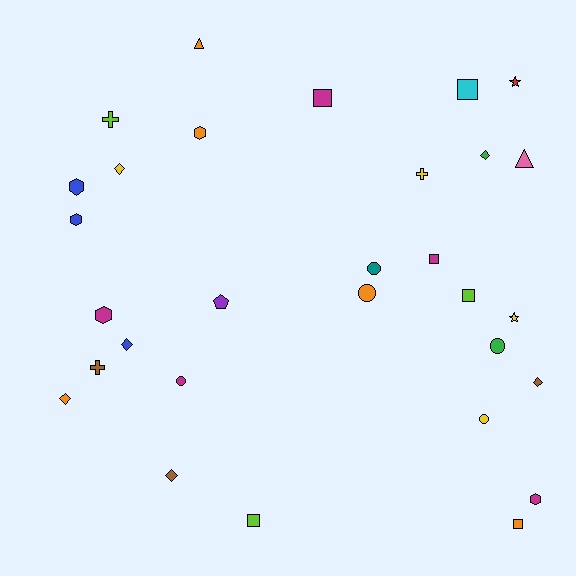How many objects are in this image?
There are 30 objects.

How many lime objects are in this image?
There are 3 lime objects.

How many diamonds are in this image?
There are 6 diamonds.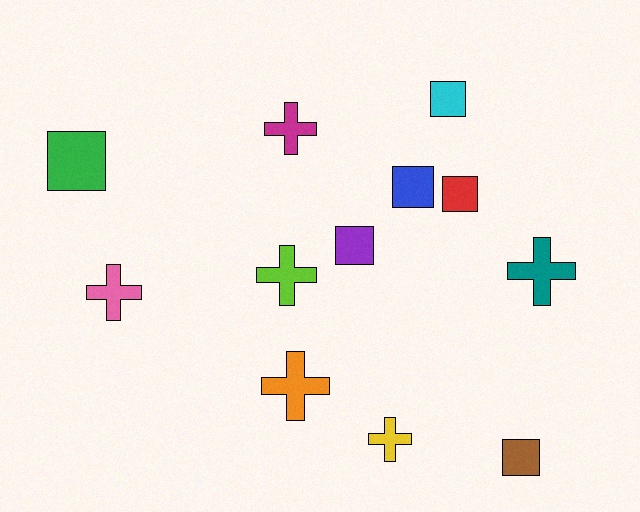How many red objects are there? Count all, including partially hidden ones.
There is 1 red object.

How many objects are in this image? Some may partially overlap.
There are 12 objects.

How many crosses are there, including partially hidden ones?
There are 6 crosses.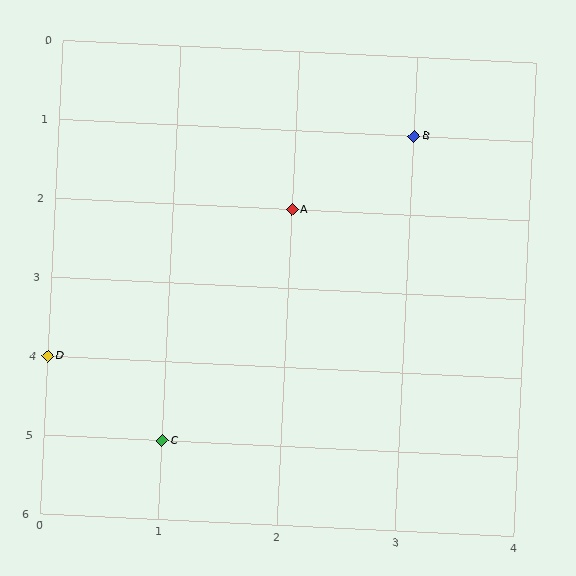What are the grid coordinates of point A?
Point A is at grid coordinates (2, 2).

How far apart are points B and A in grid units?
Points B and A are 1 column and 1 row apart (about 1.4 grid units diagonally).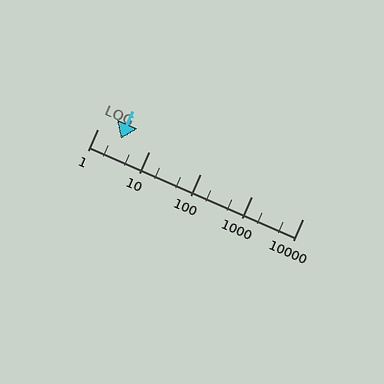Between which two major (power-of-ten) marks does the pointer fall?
The pointer is between 1 and 10.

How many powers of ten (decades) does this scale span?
The scale spans 4 decades, from 1 to 10000.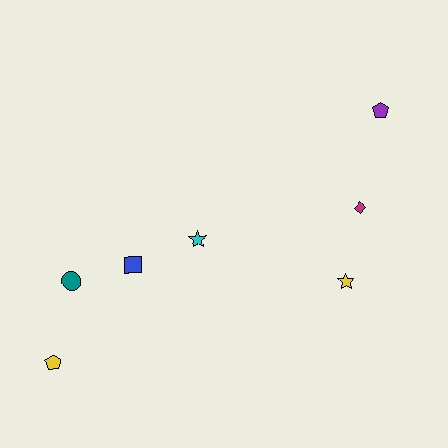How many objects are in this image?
There are 7 objects.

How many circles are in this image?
There is 1 circle.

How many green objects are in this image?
There are no green objects.